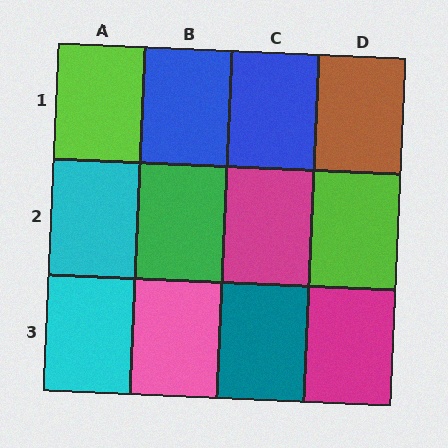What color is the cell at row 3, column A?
Cyan.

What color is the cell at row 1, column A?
Lime.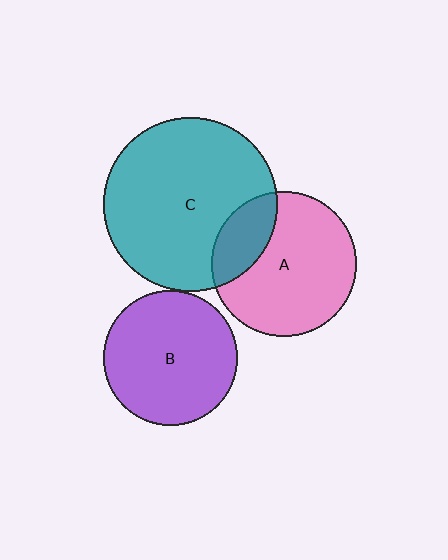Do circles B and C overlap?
Yes.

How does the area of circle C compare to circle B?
Approximately 1.7 times.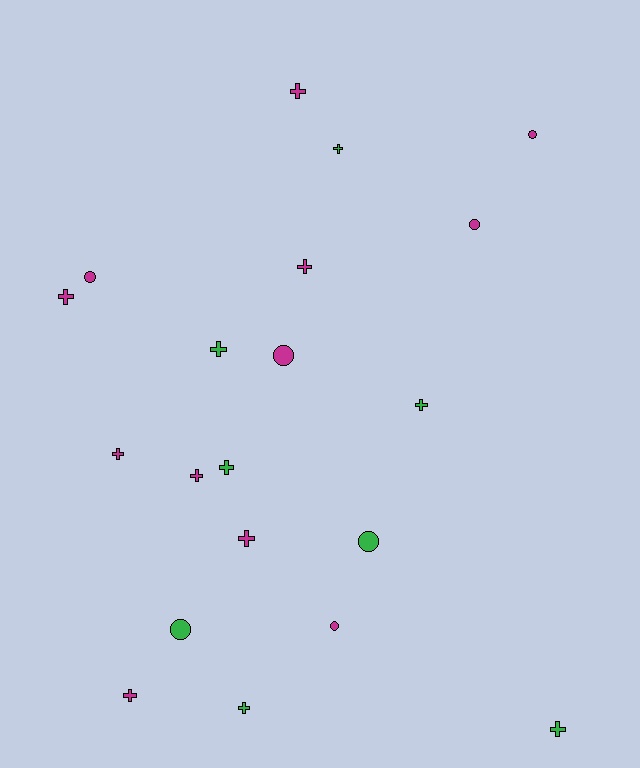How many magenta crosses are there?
There are 7 magenta crosses.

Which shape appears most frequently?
Cross, with 13 objects.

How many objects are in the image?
There are 20 objects.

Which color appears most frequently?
Magenta, with 12 objects.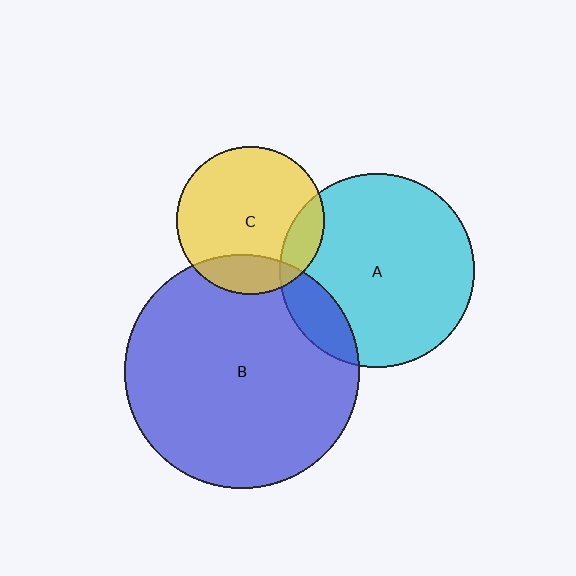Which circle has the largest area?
Circle B (blue).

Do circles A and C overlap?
Yes.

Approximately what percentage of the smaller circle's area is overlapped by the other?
Approximately 15%.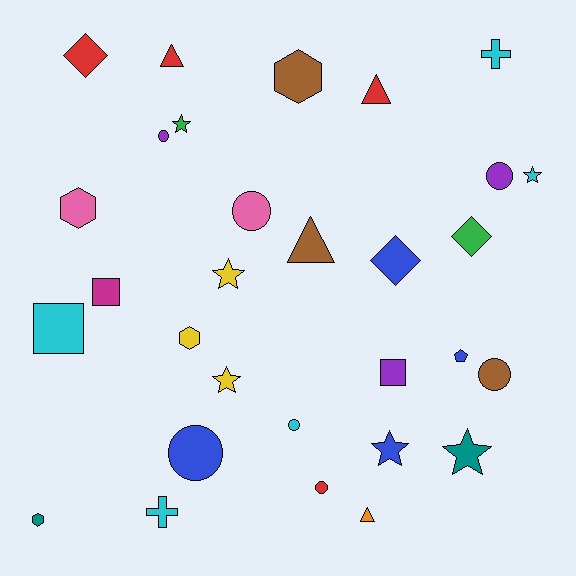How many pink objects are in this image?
There are 2 pink objects.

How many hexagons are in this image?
There are 4 hexagons.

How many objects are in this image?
There are 30 objects.